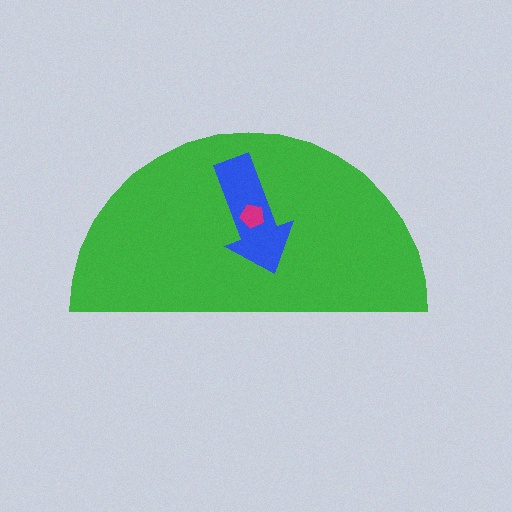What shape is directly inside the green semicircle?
The blue arrow.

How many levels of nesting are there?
3.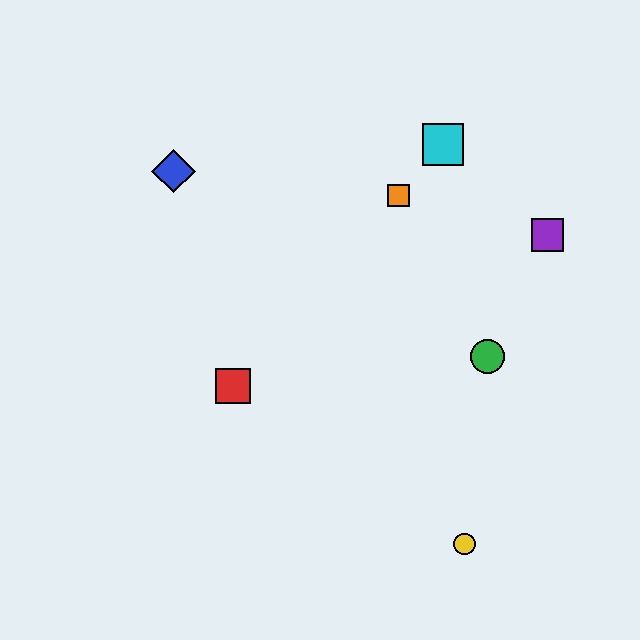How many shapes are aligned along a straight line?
3 shapes (the red square, the orange square, the cyan square) are aligned along a straight line.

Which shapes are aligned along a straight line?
The red square, the orange square, the cyan square are aligned along a straight line.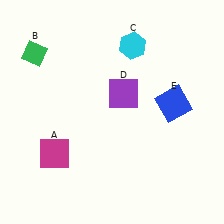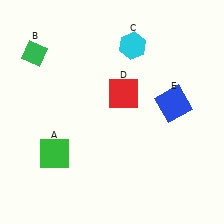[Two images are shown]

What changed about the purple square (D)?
In Image 1, D is purple. In Image 2, it changed to red.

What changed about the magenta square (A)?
In Image 1, A is magenta. In Image 2, it changed to green.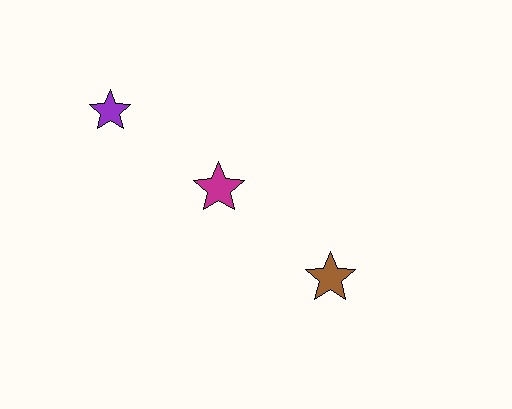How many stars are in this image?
There are 3 stars.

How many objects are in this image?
There are 3 objects.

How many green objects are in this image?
There are no green objects.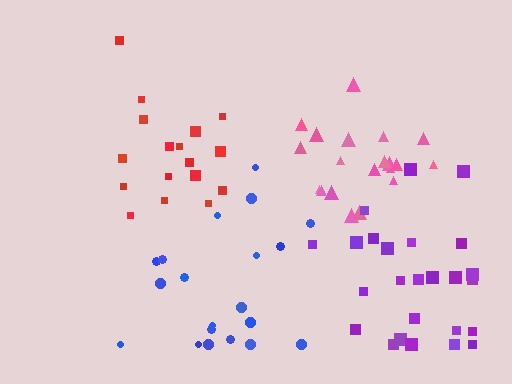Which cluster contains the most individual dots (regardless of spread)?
Purple (26).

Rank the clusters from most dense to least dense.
pink, red, purple, blue.